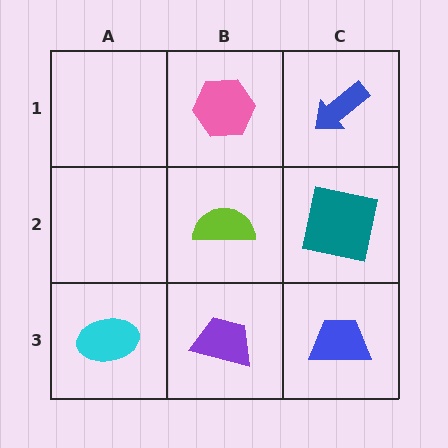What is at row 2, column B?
A lime semicircle.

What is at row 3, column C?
A blue trapezoid.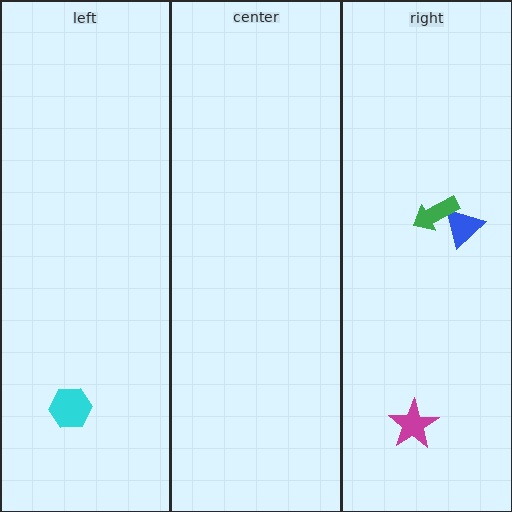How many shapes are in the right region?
3.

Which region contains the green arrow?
The right region.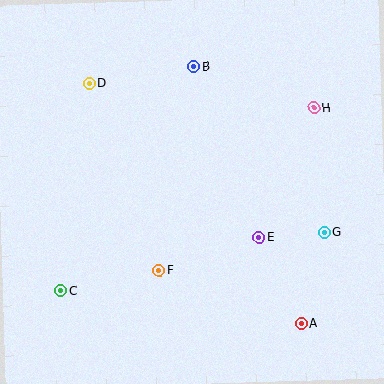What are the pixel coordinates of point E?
Point E is at (259, 237).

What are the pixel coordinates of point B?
Point B is at (194, 67).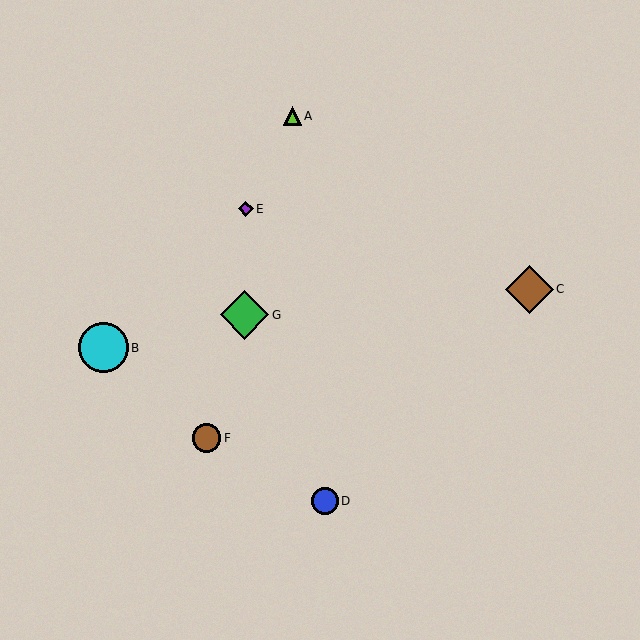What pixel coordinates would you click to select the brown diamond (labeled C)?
Click at (529, 289) to select the brown diamond C.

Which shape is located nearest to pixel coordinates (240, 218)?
The purple diamond (labeled E) at (246, 209) is nearest to that location.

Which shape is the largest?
The cyan circle (labeled B) is the largest.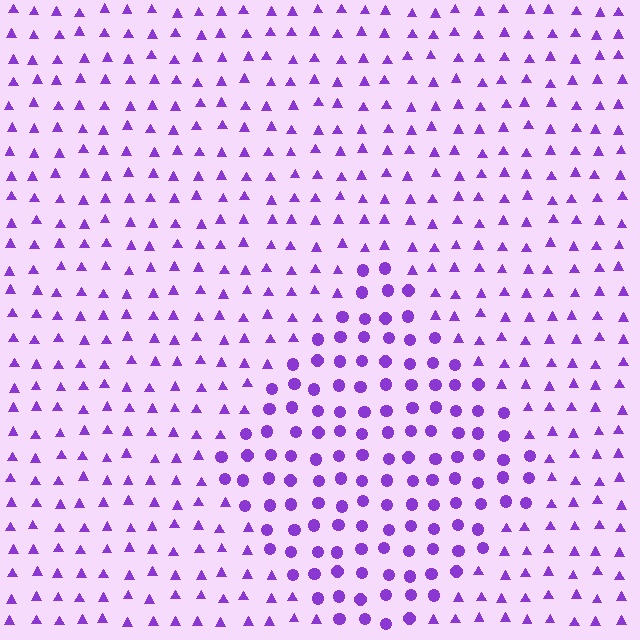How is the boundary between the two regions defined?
The boundary is defined by a change in element shape: circles inside vs. triangles outside. All elements share the same color and spacing.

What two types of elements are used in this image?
The image uses circles inside the diamond region and triangles outside it.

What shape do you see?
I see a diamond.